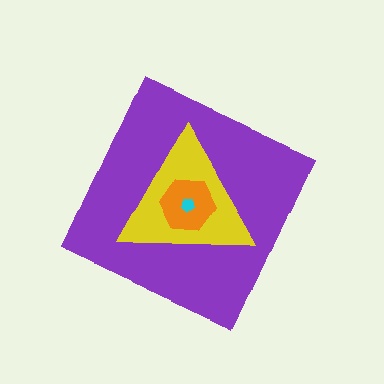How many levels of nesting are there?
4.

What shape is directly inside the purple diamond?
The yellow triangle.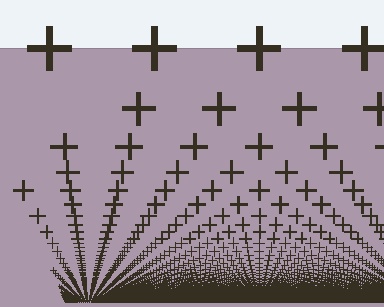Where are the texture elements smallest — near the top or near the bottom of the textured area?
Near the bottom.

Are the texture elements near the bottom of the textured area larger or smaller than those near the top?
Smaller. The gradient is inverted — elements near the bottom are smaller and denser.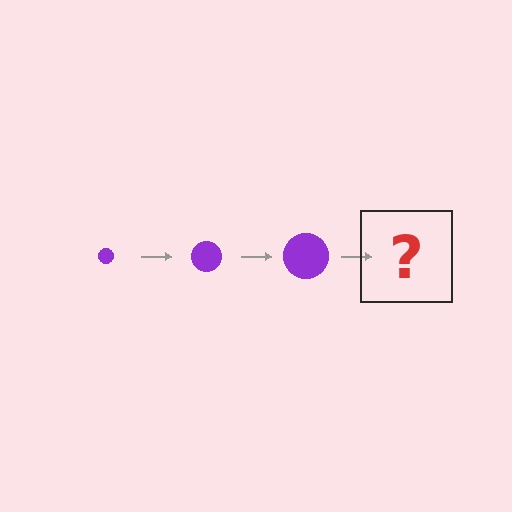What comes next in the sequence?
The next element should be a purple circle, larger than the previous one.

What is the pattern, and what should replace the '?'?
The pattern is that the circle gets progressively larger each step. The '?' should be a purple circle, larger than the previous one.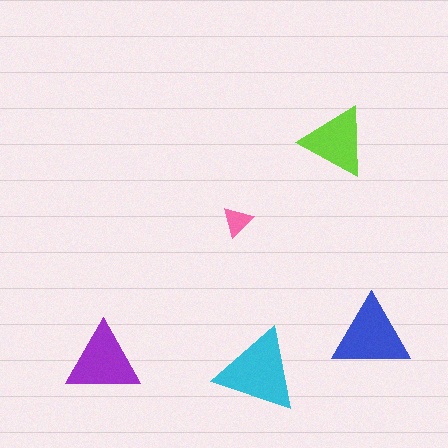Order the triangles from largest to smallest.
the cyan one, the blue one, the purple one, the lime one, the pink one.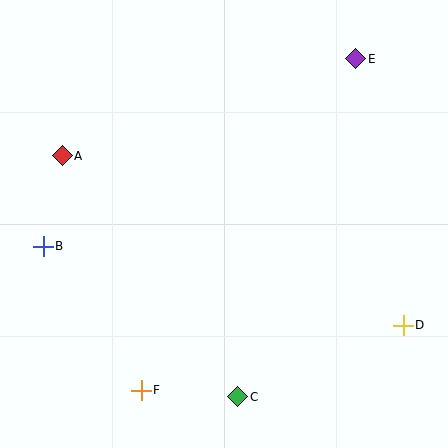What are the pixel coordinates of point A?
Point A is at (62, 156).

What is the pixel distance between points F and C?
The distance between F and C is 97 pixels.